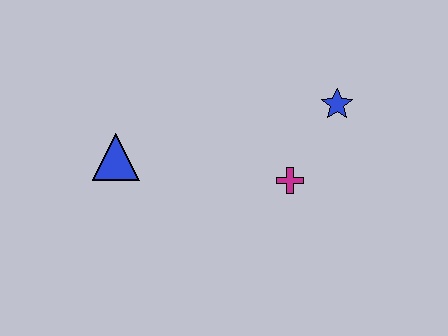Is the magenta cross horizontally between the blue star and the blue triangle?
Yes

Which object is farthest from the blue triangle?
The blue star is farthest from the blue triangle.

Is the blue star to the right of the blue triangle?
Yes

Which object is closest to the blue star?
The magenta cross is closest to the blue star.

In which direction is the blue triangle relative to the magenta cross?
The blue triangle is to the left of the magenta cross.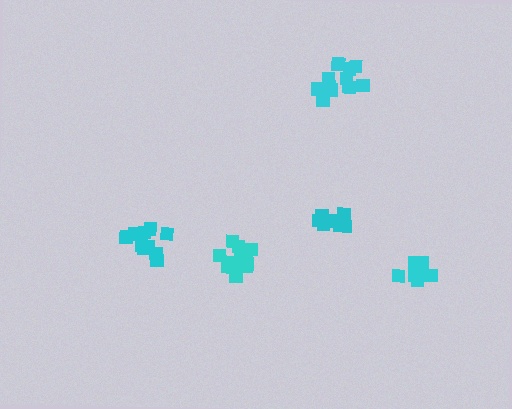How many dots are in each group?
Group 1: 14 dots, Group 2: 8 dots, Group 3: 10 dots, Group 4: 9 dots, Group 5: 11 dots (52 total).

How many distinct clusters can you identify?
There are 5 distinct clusters.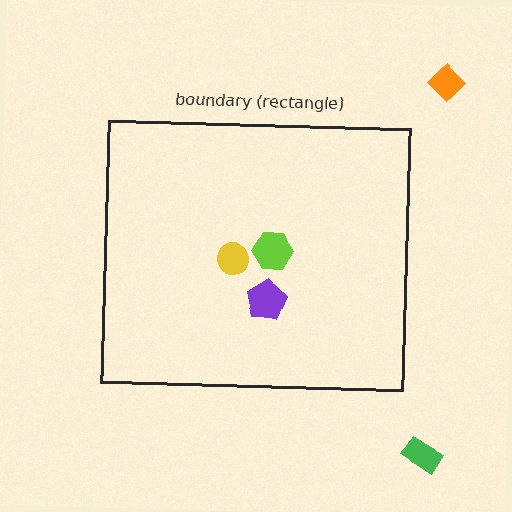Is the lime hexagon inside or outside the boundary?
Inside.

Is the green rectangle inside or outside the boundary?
Outside.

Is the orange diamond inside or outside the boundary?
Outside.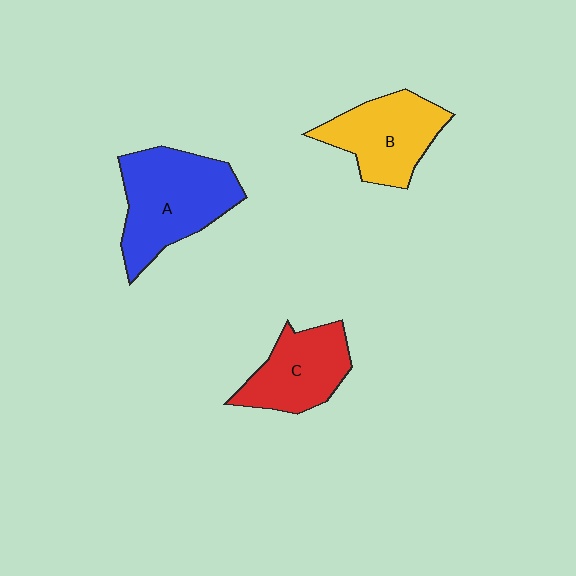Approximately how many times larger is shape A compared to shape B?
Approximately 1.3 times.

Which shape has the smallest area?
Shape C (red).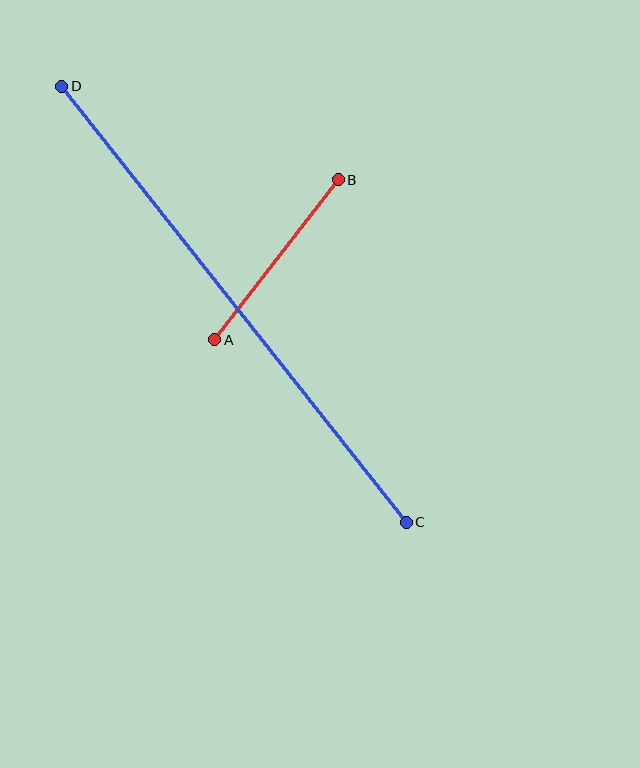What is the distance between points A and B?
The distance is approximately 202 pixels.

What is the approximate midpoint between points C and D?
The midpoint is at approximately (234, 304) pixels.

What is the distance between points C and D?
The distance is approximately 555 pixels.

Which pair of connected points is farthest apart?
Points C and D are farthest apart.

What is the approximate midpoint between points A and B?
The midpoint is at approximately (276, 260) pixels.